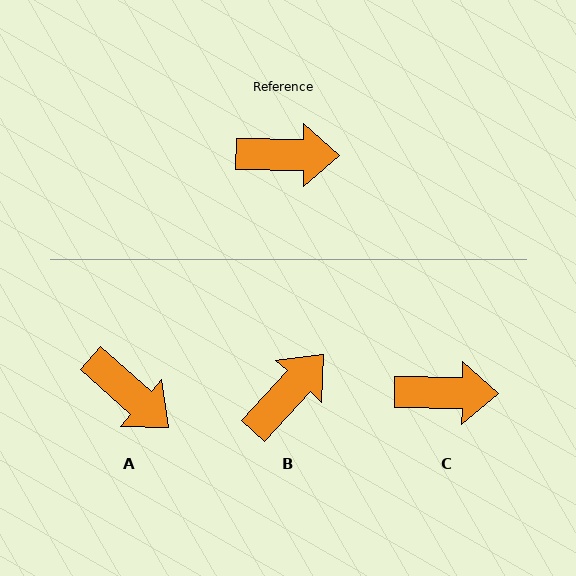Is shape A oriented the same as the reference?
No, it is off by about 41 degrees.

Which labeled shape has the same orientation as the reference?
C.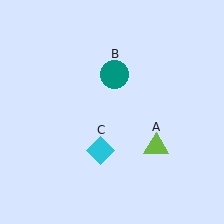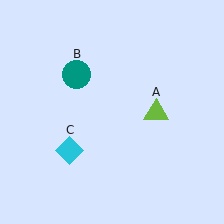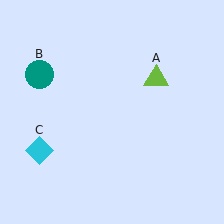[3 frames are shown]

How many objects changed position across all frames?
3 objects changed position: lime triangle (object A), teal circle (object B), cyan diamond (object C).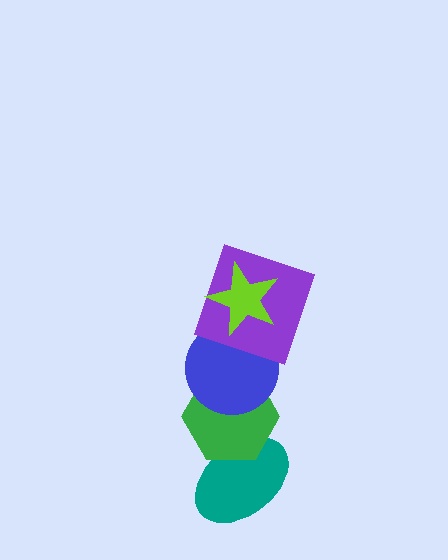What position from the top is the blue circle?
The blue circle is 3rd from the top.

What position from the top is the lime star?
The lime star is 1st from the top.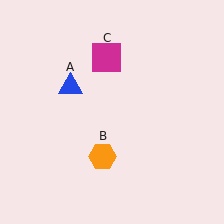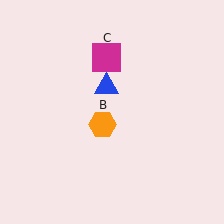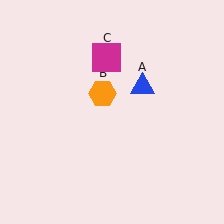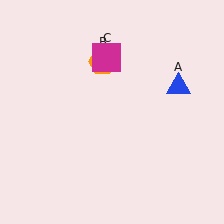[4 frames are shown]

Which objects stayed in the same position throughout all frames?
Magenta square (object C) remained stationary.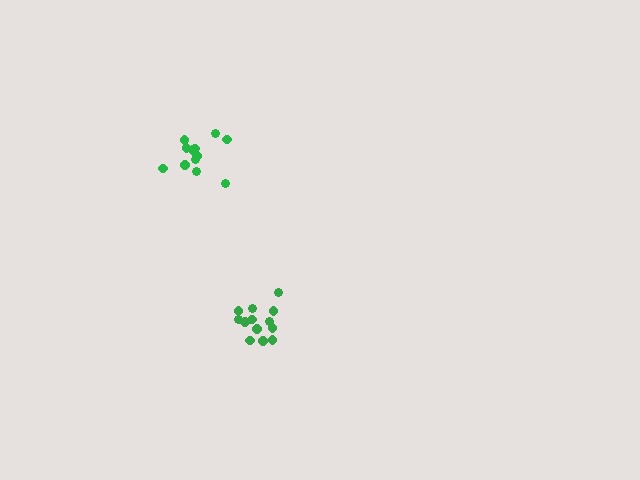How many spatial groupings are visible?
There are 2 spatial groupings.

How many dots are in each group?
Group 1: 12 dots, Group 2: 13 dots (25 total).